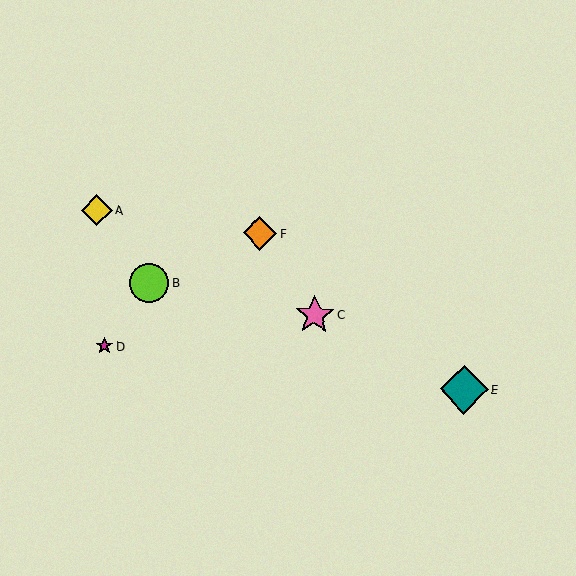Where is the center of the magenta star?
The center of the magenta star is at (104, 346).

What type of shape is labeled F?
Shape F is an orange diamond.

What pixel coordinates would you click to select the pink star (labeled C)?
Click at (315, 315) to select the pink star C.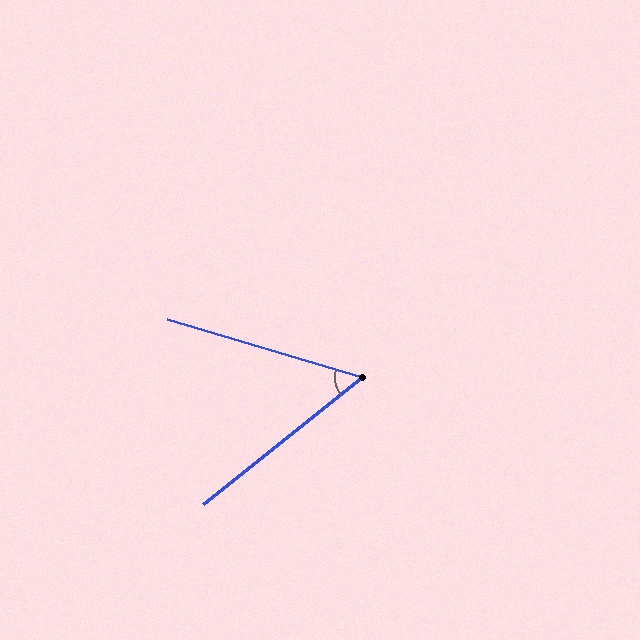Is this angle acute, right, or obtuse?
It is acute.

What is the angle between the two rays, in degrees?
Approximately 55 degrees.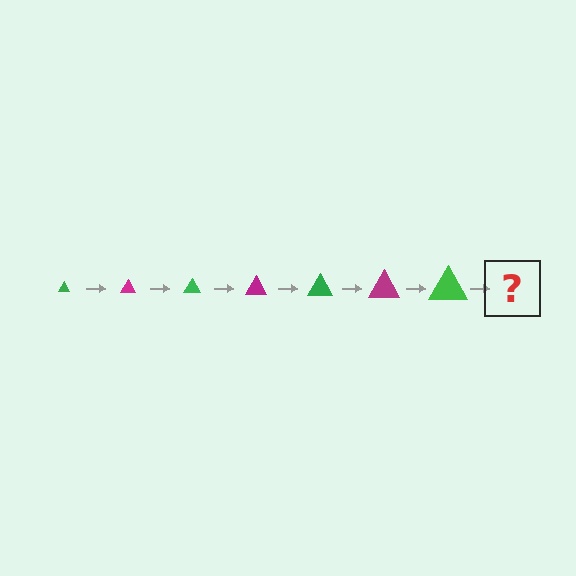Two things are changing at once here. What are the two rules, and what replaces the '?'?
The two rules are that the triangle grows larger each step and the color cycles through green and magenta. The '?' should be a magenta triangle, larger than the previous one.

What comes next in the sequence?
The next element should be a magenta triangle, larger than the previous one.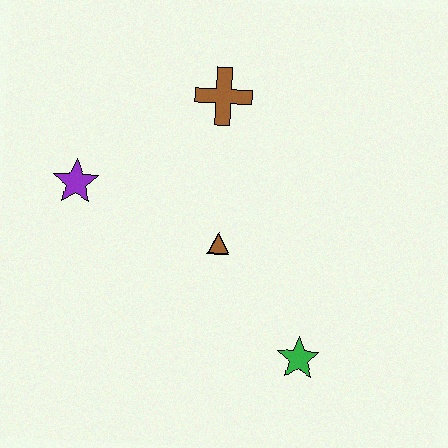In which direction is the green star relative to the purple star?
The green star is to the right of the purple star.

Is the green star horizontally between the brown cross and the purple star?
No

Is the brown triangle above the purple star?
No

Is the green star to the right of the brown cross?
Yes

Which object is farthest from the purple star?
The green star is farthest from the purple star.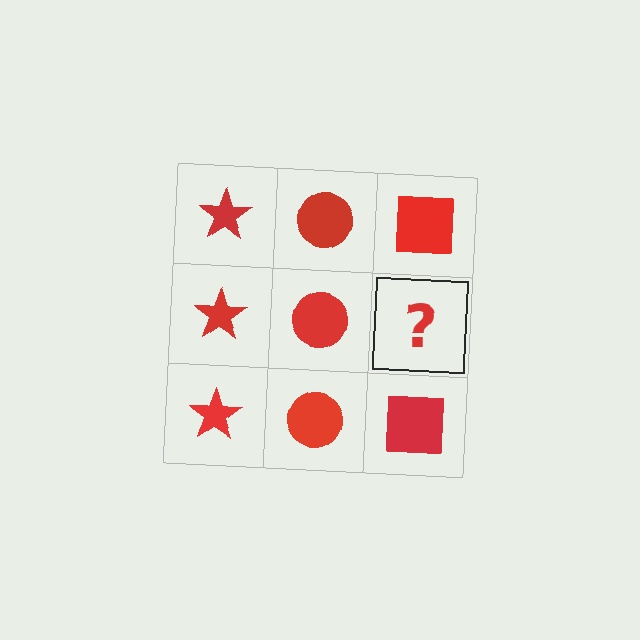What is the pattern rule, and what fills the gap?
The rule is that each column has a consistent shape. The gap should be filled with a red square.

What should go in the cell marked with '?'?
The missing cell should contain a red square.